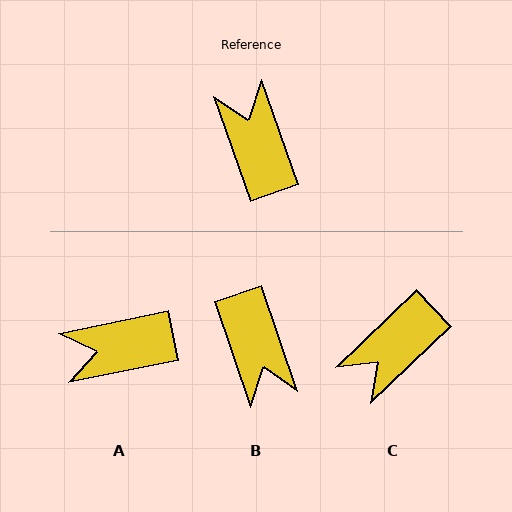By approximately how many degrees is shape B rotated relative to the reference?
Approximately 179 degrees counter-clockwise.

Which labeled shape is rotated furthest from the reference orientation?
B, about 179 degrees away.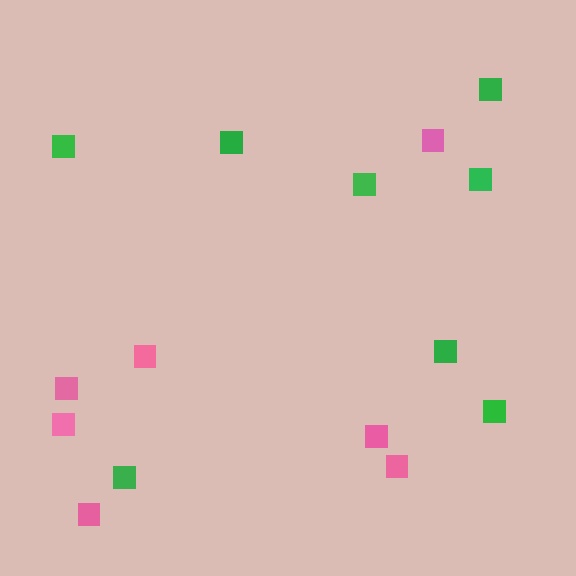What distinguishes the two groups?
There are 2 groups: one group of green squares (8) and one group of pink squares (7).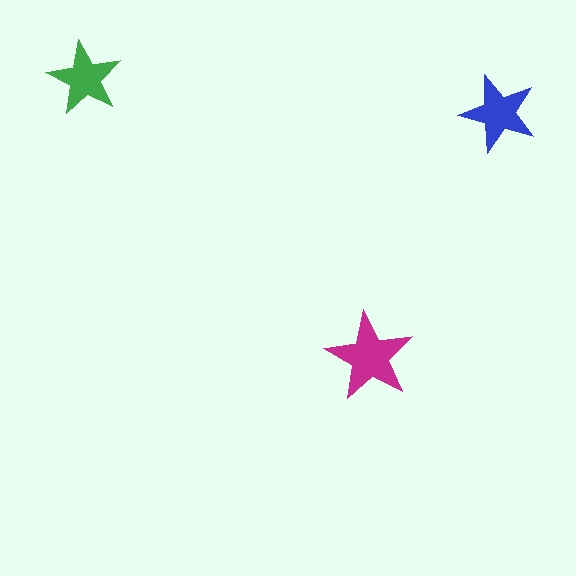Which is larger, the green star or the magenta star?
The magenta one.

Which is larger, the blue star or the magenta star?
The magenta one.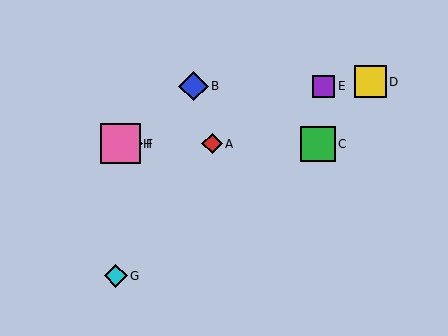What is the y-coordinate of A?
Object A is at y≈144.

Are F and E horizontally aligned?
No, F is at y≈144 and E is at y≈86.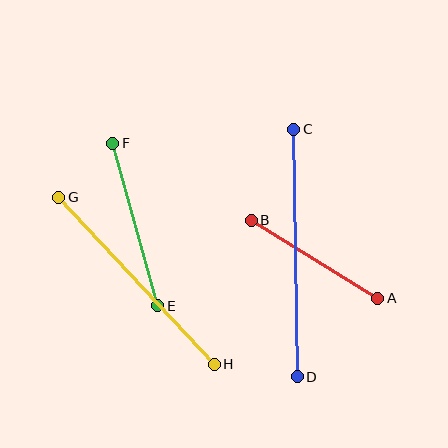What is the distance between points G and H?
The distance is approximately 228 pixels.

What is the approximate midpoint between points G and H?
The midpoint is at approximately (137, 281) pixels.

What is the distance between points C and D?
The distance is approximately 247 pixels.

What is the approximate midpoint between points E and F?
The midpoint is at approximately (135, 224) pixels.